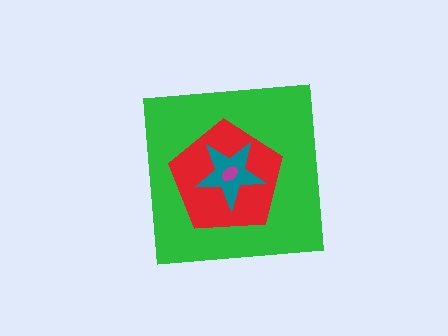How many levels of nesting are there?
4.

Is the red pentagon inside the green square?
Yes.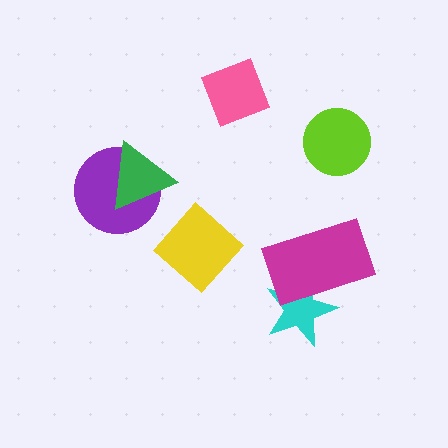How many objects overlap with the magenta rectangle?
1 object overlaps with the magenta rectangle.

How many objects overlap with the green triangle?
1 object overlaps with the green triangle.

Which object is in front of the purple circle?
The green triangle is in front of the purple circle.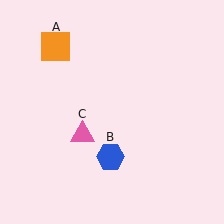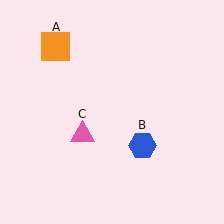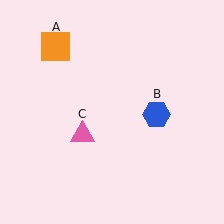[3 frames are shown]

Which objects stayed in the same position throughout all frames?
Orange square (object A) and pink triangle (object C) remained stationary.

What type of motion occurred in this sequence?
The blue hexagon (object B) rotated counterclockwise around the center of the scene.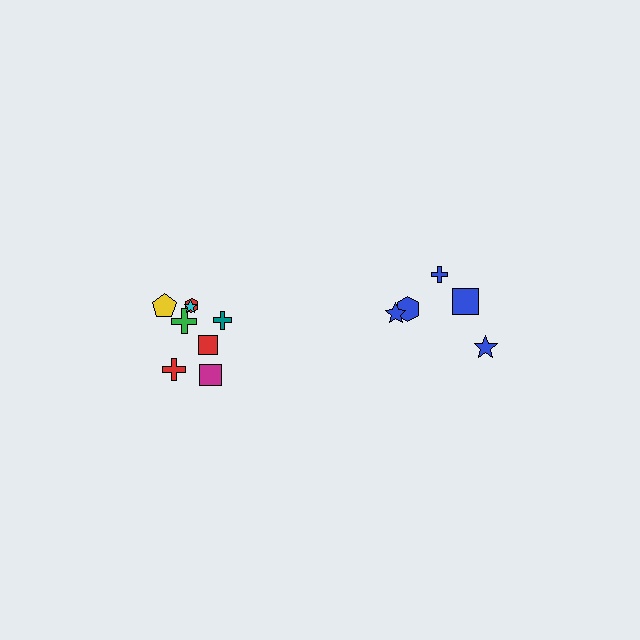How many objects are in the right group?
There are 5 objects.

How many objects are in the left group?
There are 8 objects.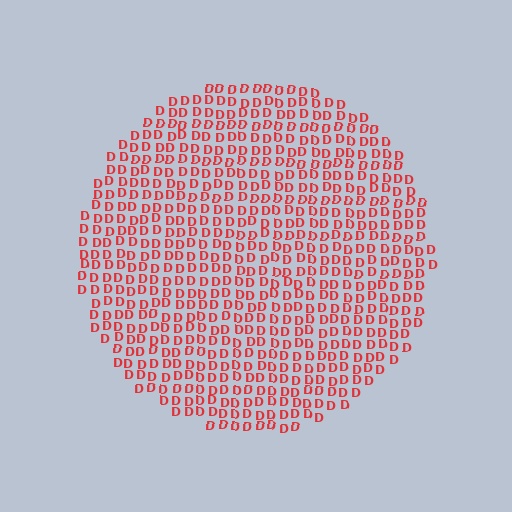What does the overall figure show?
The overall figure shows a circle.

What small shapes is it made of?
It is made of small letter D's.